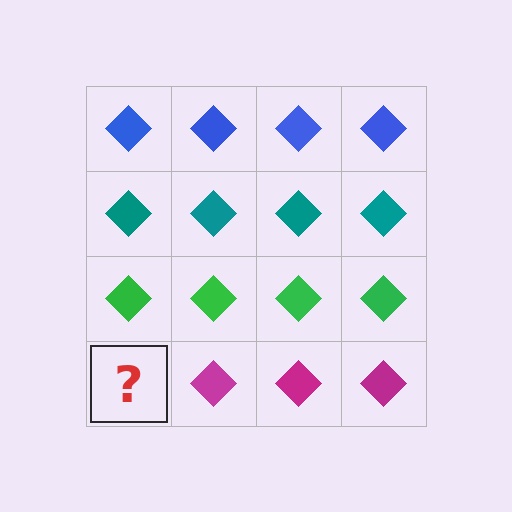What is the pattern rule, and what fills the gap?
The rule is that each row has a consistent color. The gap should be filled with a magenta diamond.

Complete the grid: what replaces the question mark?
The question mark should be replaced with a magenta diamond.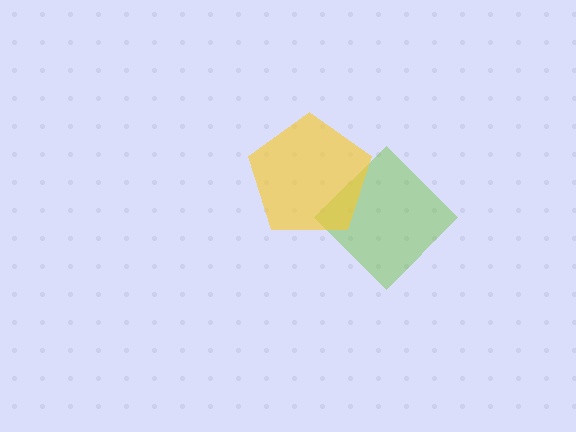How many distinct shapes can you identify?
There are 2 distinct shapes: a lime diamond, a yellow pentagon.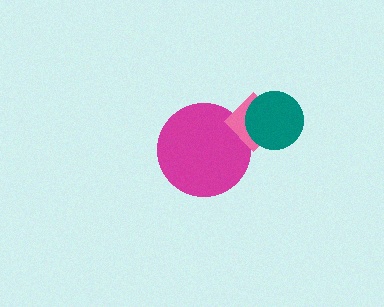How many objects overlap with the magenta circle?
1 object overlaps with the magenta circle.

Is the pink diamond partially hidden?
Yes, it is partially covered by another shape.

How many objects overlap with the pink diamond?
2 objects overlap with the pink diamond.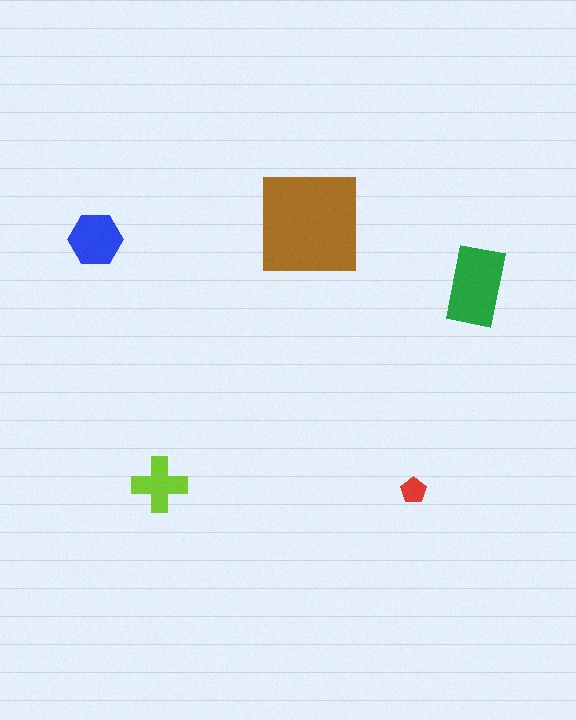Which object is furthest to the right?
The green rectangle is rightmost.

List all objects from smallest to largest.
The red pentagon, the lime cross, the blue hexagon, the green rectangle, the brown square.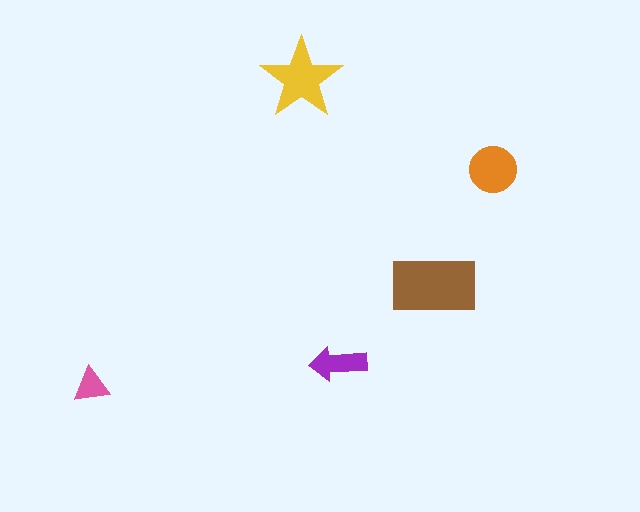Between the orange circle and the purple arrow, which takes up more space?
The orange circle.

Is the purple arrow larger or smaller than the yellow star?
Smaller.